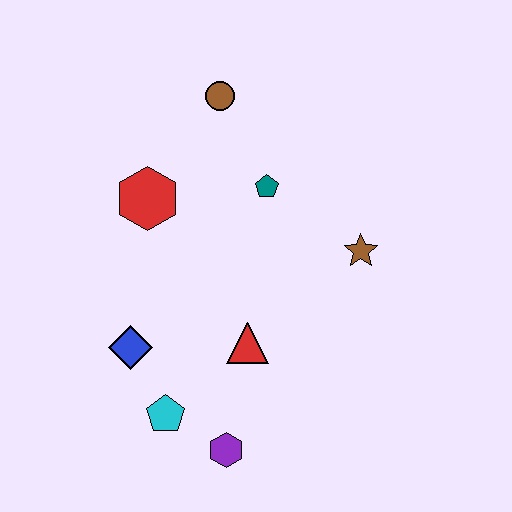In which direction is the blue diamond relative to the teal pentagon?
The blue diamond is below the teal pentagon.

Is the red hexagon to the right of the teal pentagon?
No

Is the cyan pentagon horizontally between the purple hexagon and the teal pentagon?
No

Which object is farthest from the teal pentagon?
The purple hexagon is farthest from the teal pentagon.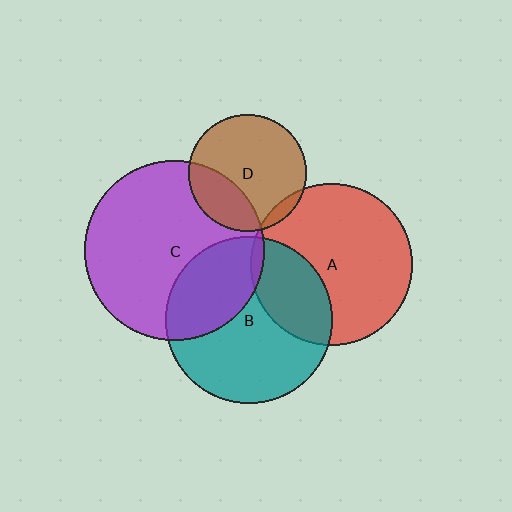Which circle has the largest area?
Circle C (purple).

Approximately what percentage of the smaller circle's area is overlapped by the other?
Approximately 30%.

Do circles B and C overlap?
Yes.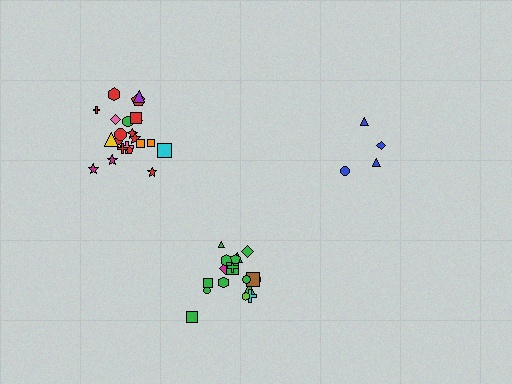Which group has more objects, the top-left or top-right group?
The top-left group.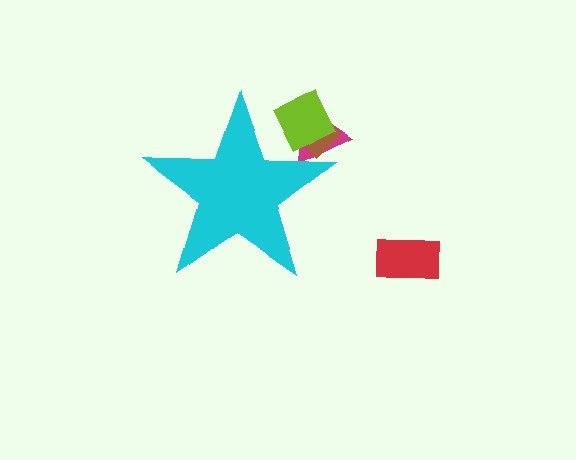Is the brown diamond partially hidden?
Yes, the brown diamond is partially hidden behind the cyan star.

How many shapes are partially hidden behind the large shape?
3 shapes are partially hidden.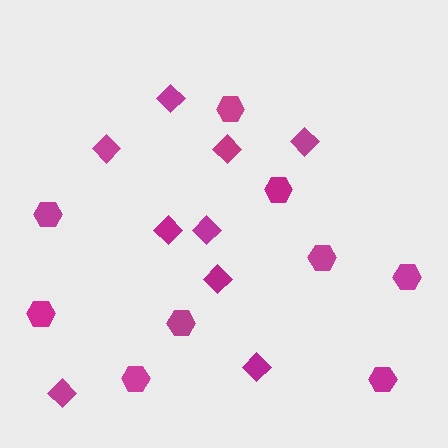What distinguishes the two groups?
There are 2 groups: one group of hexagons (9) and one group of diamonds (9).